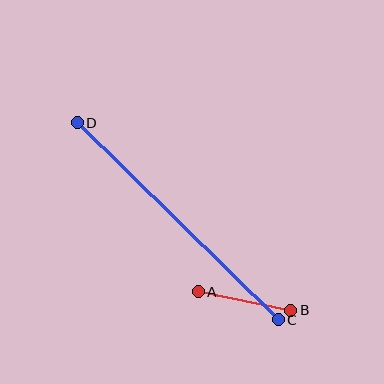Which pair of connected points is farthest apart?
Points C and D are farthest apart.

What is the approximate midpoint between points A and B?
The midpoint is at approximately (245, 301) pixels.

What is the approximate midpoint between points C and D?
The midpoint is at approximately (178, 221) pixels.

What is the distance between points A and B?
The distance is approximately 94 pixels.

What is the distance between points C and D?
The distance is approximately 281 pixels.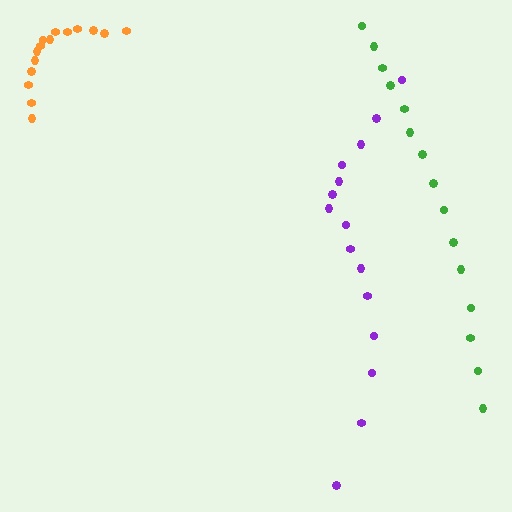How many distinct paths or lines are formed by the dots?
There are 3 distinct paths.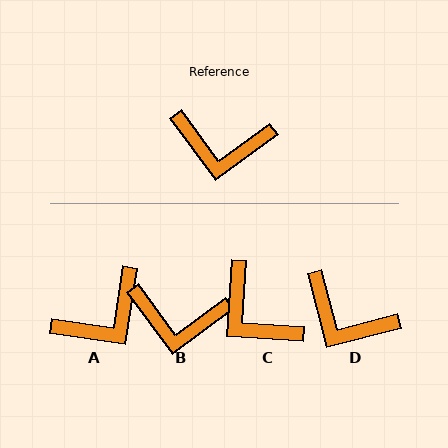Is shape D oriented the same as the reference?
No, it is off by about 21 degrees.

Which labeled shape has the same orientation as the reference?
B.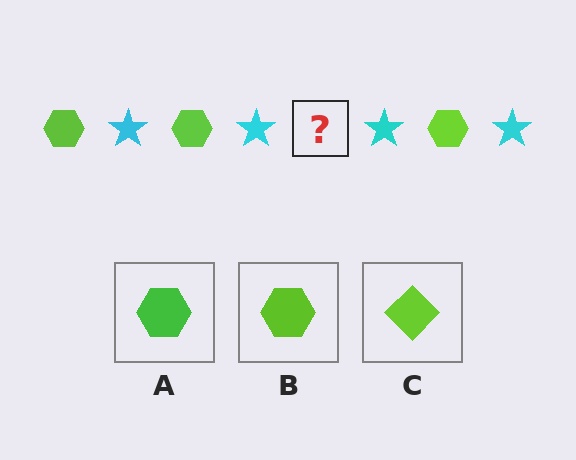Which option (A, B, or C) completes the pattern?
B.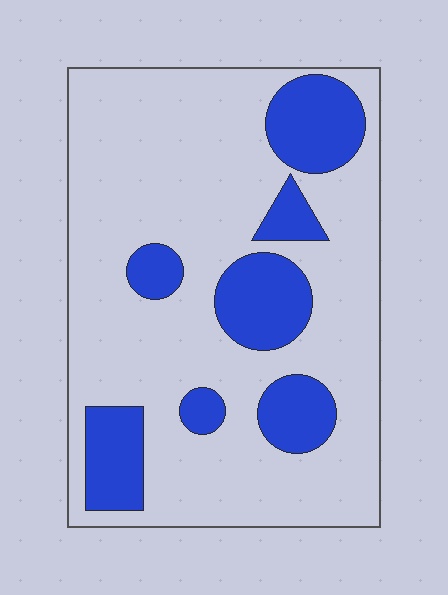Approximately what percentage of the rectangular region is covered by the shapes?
Approximately 25%.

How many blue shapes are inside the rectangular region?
7.